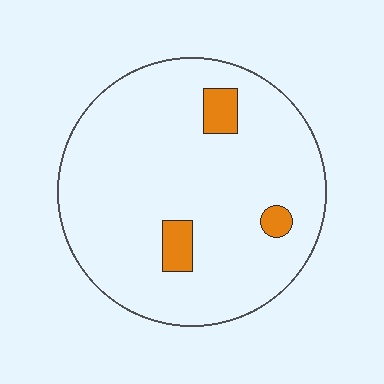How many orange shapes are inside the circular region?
3.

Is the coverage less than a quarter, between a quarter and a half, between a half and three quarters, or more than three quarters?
Less than a quarter.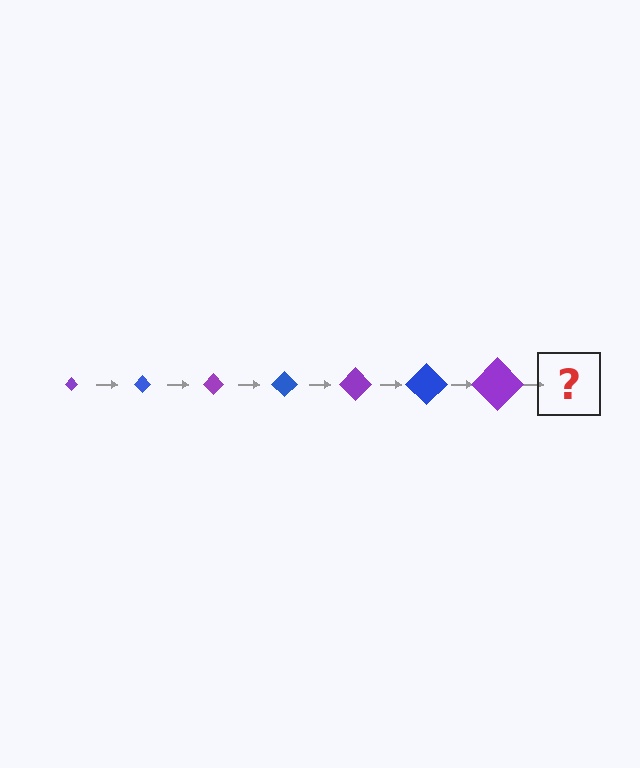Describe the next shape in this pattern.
It should be a blue diamond, larger than the previous one.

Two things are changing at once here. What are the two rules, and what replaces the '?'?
The two rules are that the diamond grows larger each step and the color cycles through purple and blue. The '?' should be a blue diamond, larger than the previous one.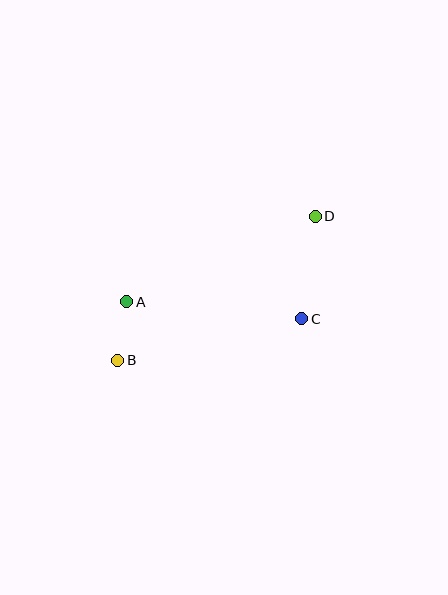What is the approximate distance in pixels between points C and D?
The distance between C and D is approximately 104 pixels.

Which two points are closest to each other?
Points A and B are closest to each other.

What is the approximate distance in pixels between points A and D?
The distance between A and D is approximately 207 pixels.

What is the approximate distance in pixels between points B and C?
The distance between B and C is approximately 189 pixels.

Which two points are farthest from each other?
Points B and D are farthest from each other.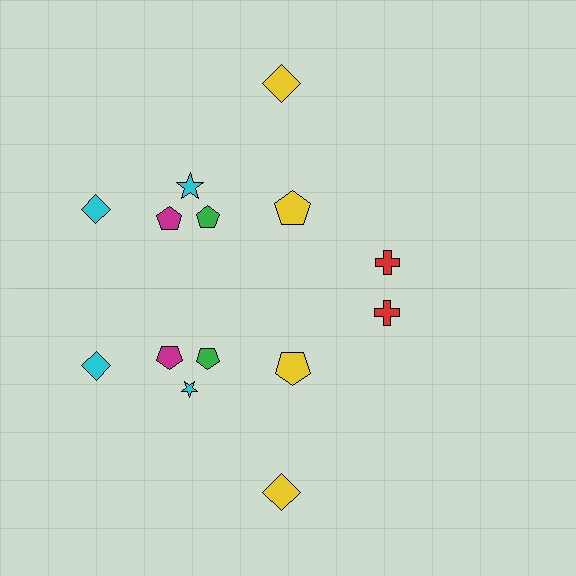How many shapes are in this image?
There are 14 shapes in this image.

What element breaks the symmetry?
The cyan star on the bottom side has a different size than its mirror counterpart.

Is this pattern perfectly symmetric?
No, the pattern is not perfectly symmetric. The cyan star on the bottom side has a different size than its mirror counterpart.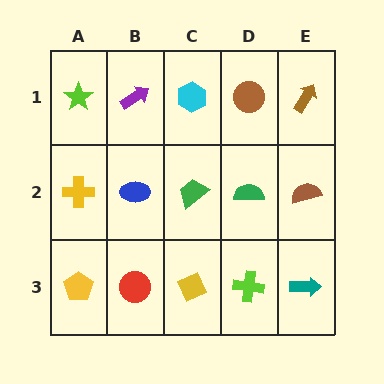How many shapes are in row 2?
5 shapes.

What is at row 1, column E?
A brown arrow.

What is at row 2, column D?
A green semicircle.